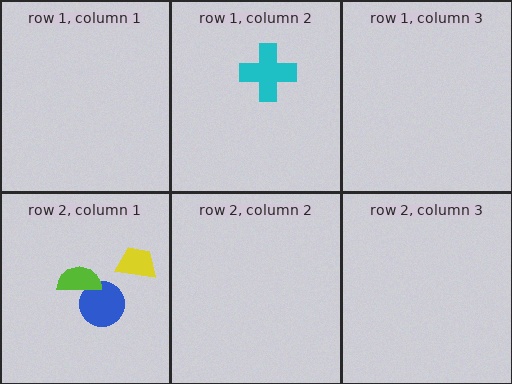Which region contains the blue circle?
The row 2, column 1 region.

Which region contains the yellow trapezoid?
The row 2, column 1 region.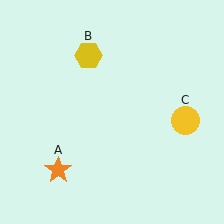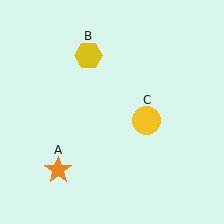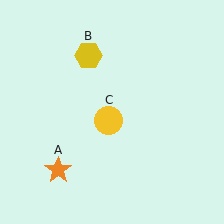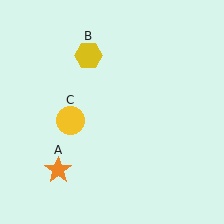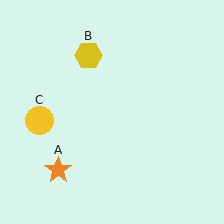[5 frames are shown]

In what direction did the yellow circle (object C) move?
The yellow circle (object C) moved left.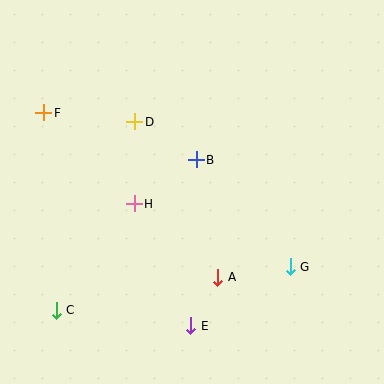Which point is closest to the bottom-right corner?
Point G is closest to the bottom-right corner.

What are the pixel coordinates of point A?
Point A is at (218, 277).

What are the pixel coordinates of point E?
Point E is at (191, 326).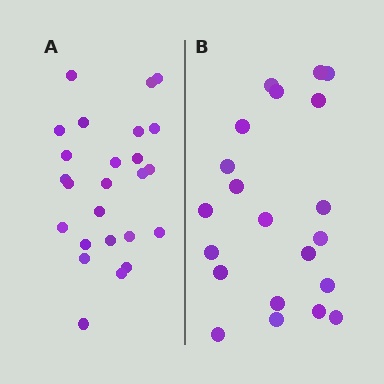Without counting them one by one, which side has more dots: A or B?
Region A (the left region) has more dots.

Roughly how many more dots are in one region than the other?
Region A has about 4 more dots than region B.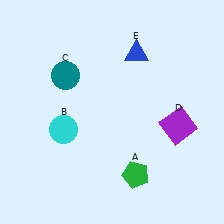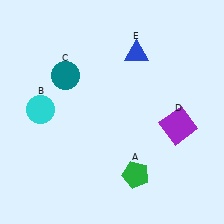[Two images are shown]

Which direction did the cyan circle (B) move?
The cyan circle (B) moved left.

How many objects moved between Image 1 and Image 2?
1 object moved between the two images.